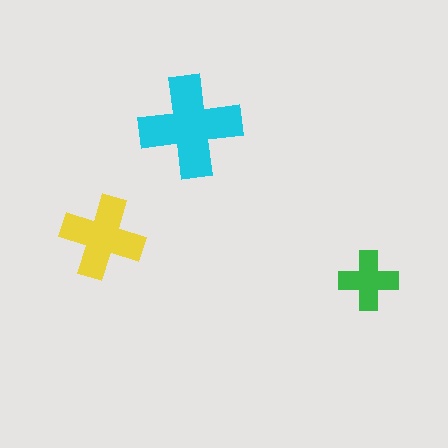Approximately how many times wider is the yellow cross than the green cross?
About 1.5 times wider.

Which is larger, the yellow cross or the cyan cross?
The cyan one.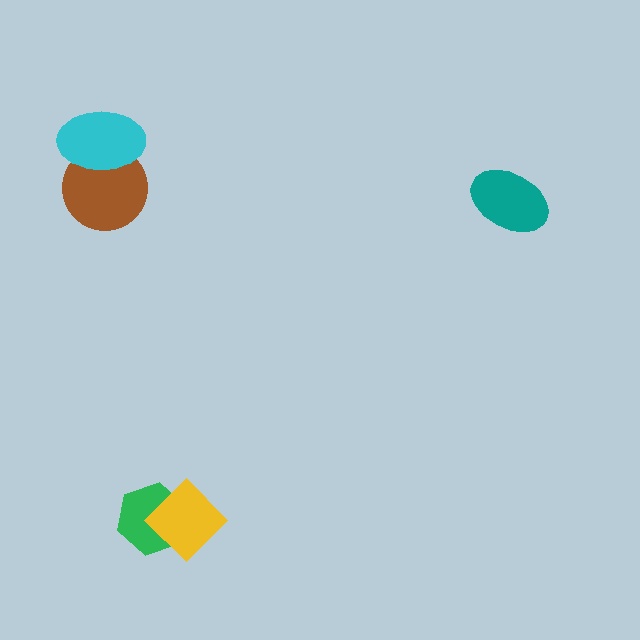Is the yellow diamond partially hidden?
No, no other shape covers it.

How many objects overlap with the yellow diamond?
1 object overlaps with the yellow diamond.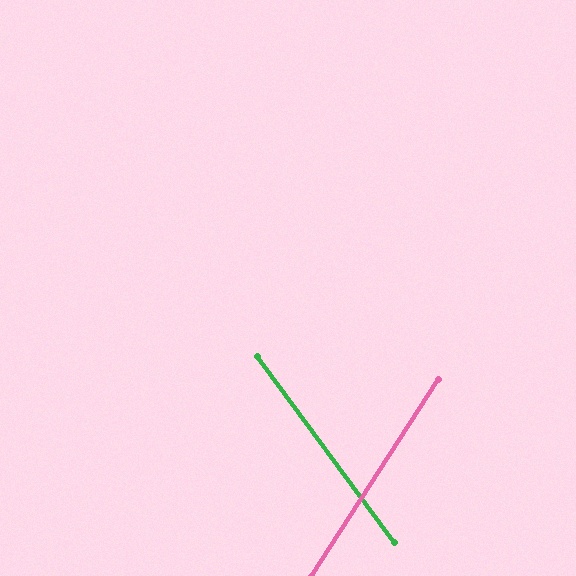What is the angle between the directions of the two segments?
Approximately 69 degrees.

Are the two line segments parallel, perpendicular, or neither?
Neither parallel nor perpendicular — they differ by about 69°.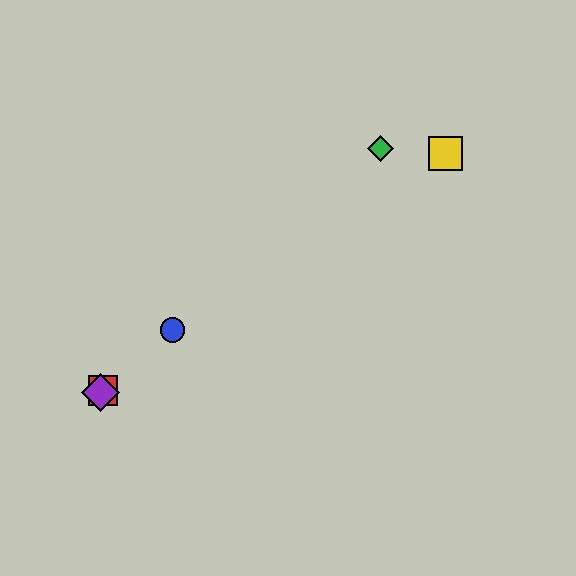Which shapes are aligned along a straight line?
The red square, the blue circle, the green diamond, the purple diamond are aligned along a straight line.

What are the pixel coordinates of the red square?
The red square is at (103, 391).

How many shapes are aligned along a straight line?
4 shapes (the red square, the blue circle, the green diamond, the purple diamond) are aligned along a straight line.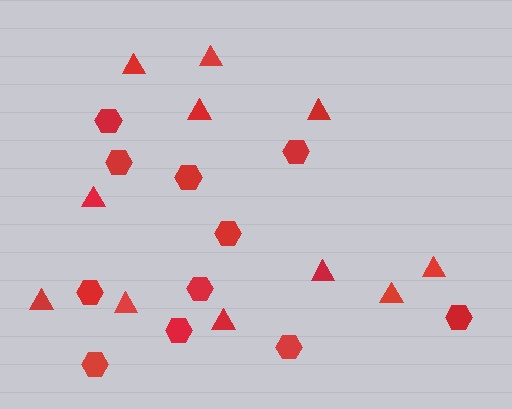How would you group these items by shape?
There are 2 groups: one group of triangles (11) and one group of hexagons (11).